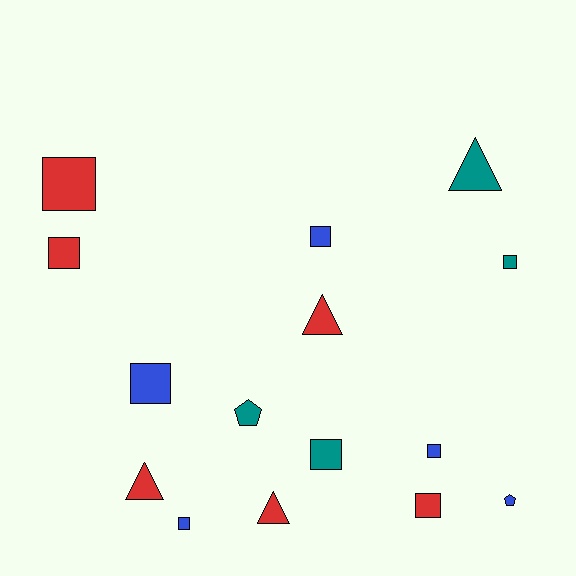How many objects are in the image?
There are 15 objects.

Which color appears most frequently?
Red, with 6 objects.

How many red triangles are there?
There are 3 red triangles.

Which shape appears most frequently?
Square, with 9 objects.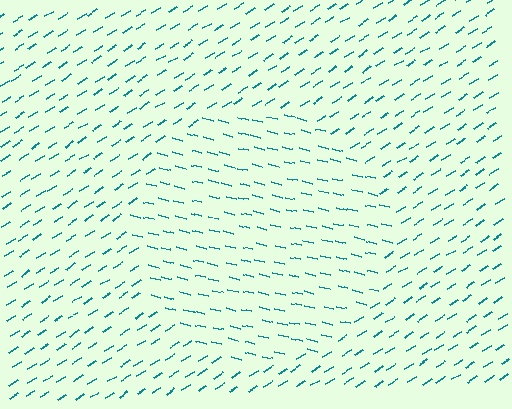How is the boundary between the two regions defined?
The boundary is defined purely by a change in line orientation (approximately 45 degrees difference). All lines are the same color and thickness.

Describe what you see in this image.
The image is filled with small teal line segments. A circle region in the image has lines oriented differently from the surrounding lines, creating a visible texture boundary.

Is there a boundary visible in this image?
Yes, there is a texture boundary formed by a change in line orientation.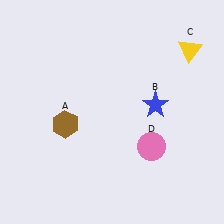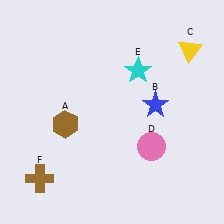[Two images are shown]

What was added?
A cyan star (E), a brown cross (F) were added in Image 2.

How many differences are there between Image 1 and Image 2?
There are 2 differences between the two images.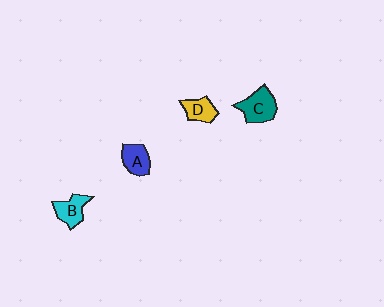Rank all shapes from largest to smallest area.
From largest to smallest: C (teal), B (cyan), A (blue), D (yellow).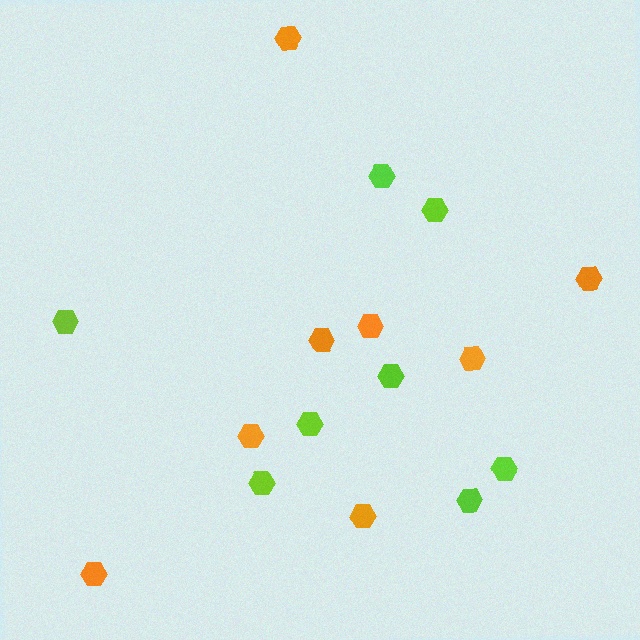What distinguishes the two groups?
There are 2 groups: one group of orange hexagons (8) and one group of lime hexagons (8).